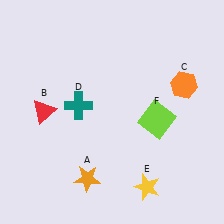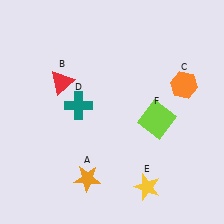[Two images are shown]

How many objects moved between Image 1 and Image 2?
1 object moved between the two images.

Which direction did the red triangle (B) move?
The red triangle (B) moved up.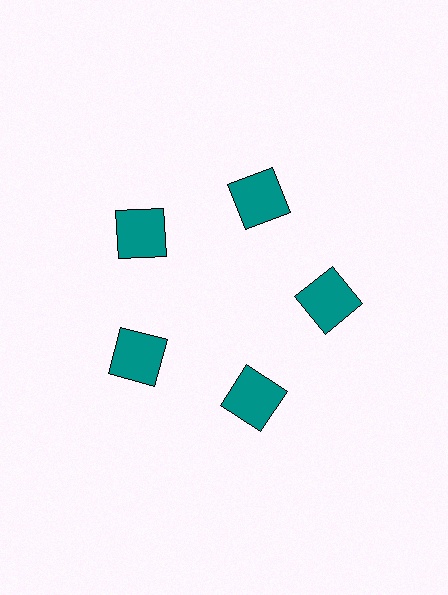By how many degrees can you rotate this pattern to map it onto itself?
The pattern maps onto itself every 72 degrees of rotation.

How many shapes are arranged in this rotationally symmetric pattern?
There are 5 shapes, arranged in 5 groups of 1.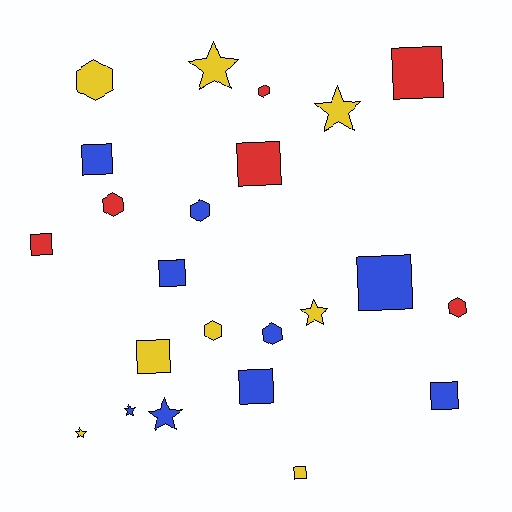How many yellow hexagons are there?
There are 2 yellow hexagons.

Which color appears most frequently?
Blue, with 9 objects.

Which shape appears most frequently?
Square, with 10 objects.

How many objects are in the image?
There are 23 objects.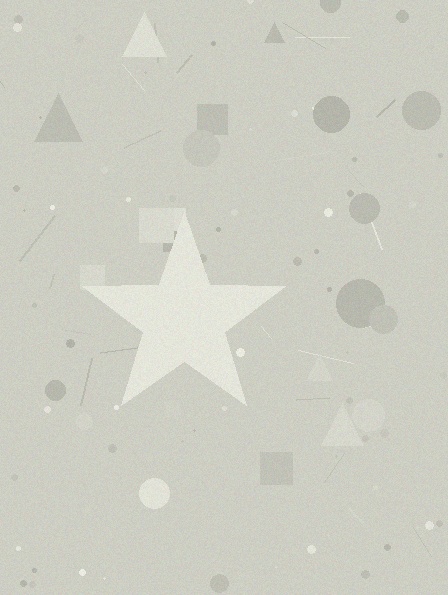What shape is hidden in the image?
A star is hidden in the image.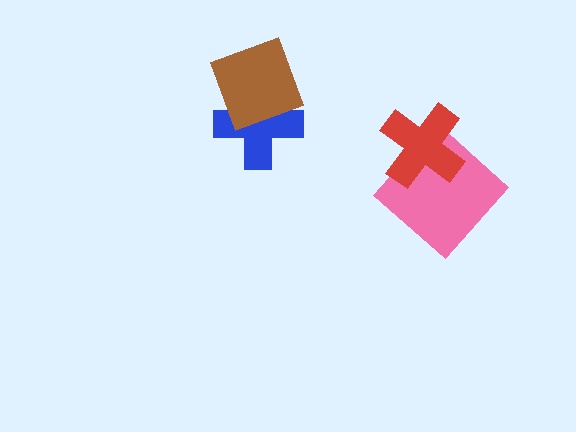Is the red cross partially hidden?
No, no other shape covers it.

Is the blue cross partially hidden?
Yes, it is partially covered by another shape.